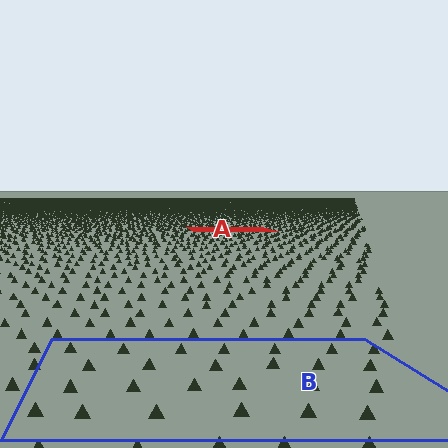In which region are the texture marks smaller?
The texture marks are smaller in region A, because it is farther away.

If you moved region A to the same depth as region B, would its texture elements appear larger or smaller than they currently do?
They would appear larger. At a closer depth, the same texture elements are projected at a bigger on-screen size.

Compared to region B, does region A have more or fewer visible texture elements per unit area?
Region A has more texture elements per unit area — they are packed more densely because it is farther away.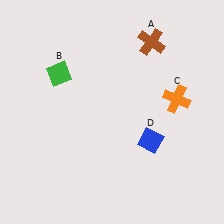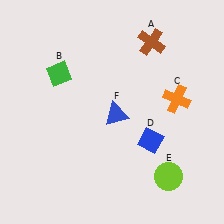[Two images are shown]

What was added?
A lime circle (E), a blue triangle (F) were added in Image 2.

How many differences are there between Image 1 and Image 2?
There are 2 differences between the two images.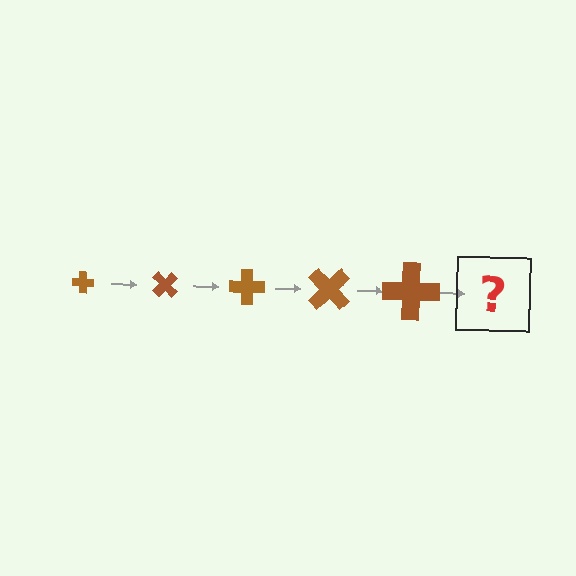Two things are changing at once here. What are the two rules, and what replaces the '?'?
The two rules are that the cross grows larger each step and it rotates 45 degrees each step. The '?' should be a cross, larger than the previous one and rotated 225 degrees from the start.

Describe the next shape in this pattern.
It should be a cross, larger than the previous one and rotated 225 degrees from the start.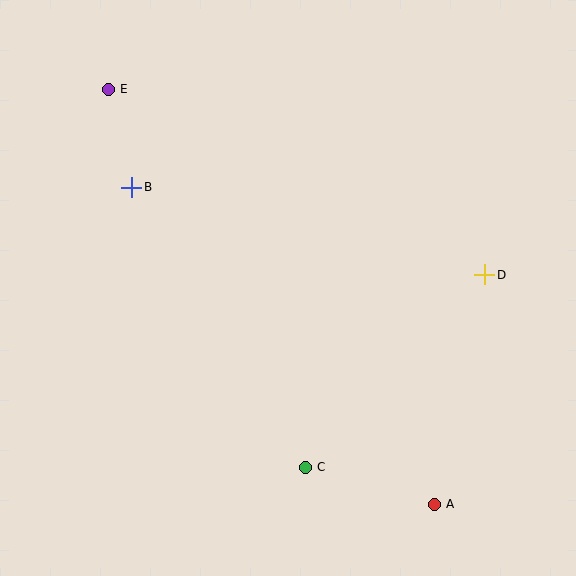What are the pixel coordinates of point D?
Point D is at (485, 275).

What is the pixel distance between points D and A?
The distance between D and A is 235 pixels.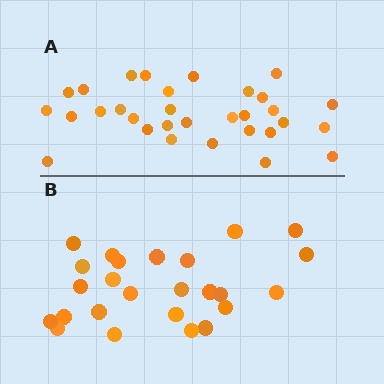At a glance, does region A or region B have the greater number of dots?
Region A (the top region) has more dots.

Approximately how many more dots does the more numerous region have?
Region A has about 6 more dots than region B.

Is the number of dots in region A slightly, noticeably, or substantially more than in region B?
Region A has only slightly more — the two regions are fairly close. The ratio is roughly 1.2 to 1.